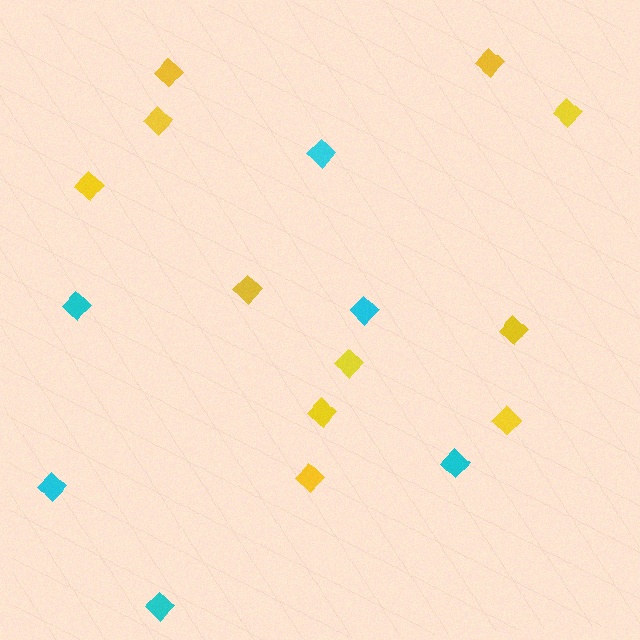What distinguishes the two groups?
There are 2 groups: one group of yellow diamonds (11) and one group of cyan diamonds (6).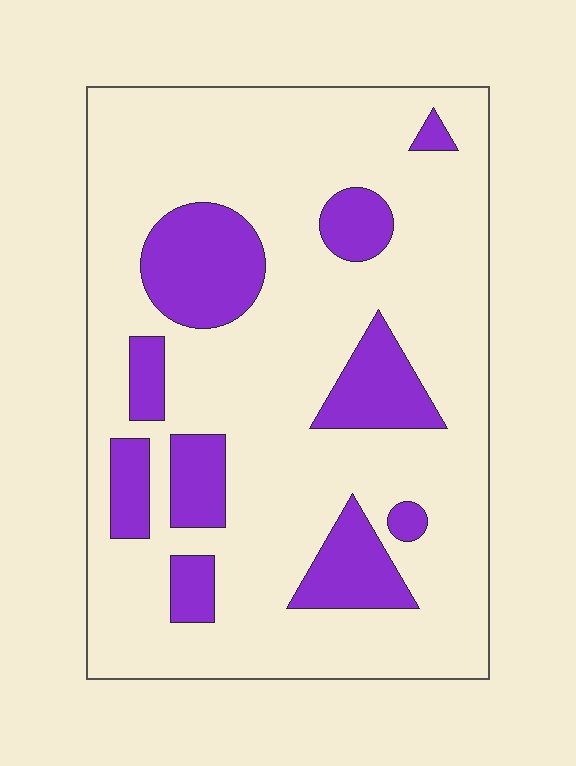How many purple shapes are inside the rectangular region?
10.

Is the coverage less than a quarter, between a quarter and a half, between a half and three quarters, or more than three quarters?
Less than a quarter.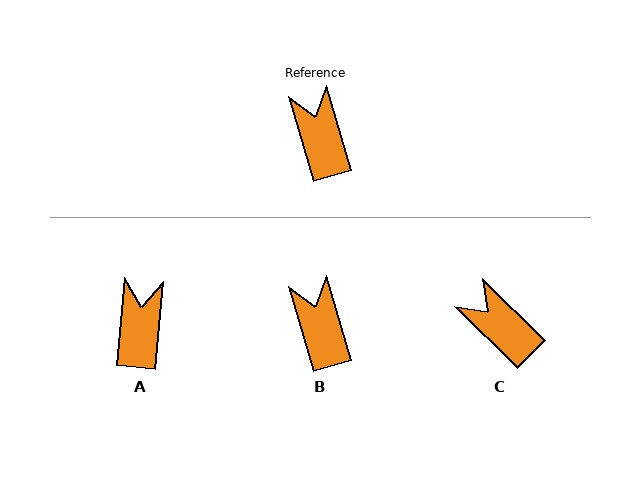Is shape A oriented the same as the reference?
No, it is off by about 22 degrees.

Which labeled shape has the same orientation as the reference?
B.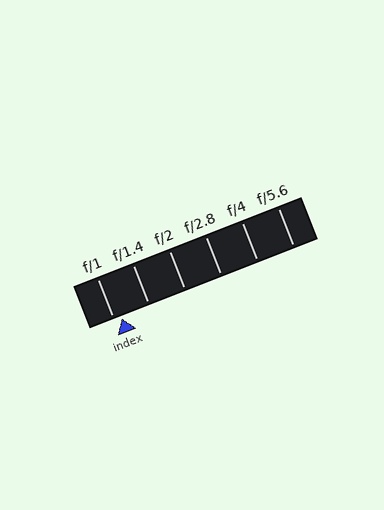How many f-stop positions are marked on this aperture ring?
There are 6 f-stop positions marked.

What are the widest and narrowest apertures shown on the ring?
The widest aperture shown is f/1 and the narrowest is f/5.6.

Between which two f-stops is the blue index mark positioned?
The index mark is between f/1 and f/1.4.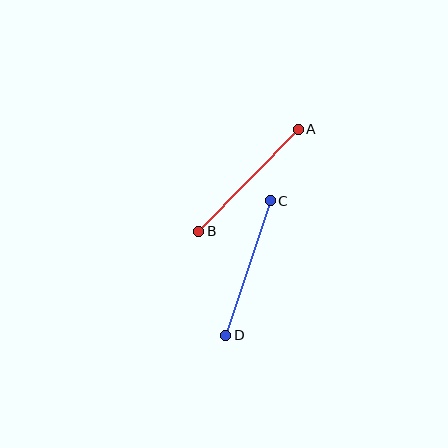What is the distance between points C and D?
The distance is approximately 142 pixels.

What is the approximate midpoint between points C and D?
The midpoint is at approximately (248, 268) pixels.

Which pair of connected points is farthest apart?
Points A and B are farthest apart.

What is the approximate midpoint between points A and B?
The midpoint is at approximately (248, 180) pixels.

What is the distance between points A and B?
The distance is approximately 142 pixels.